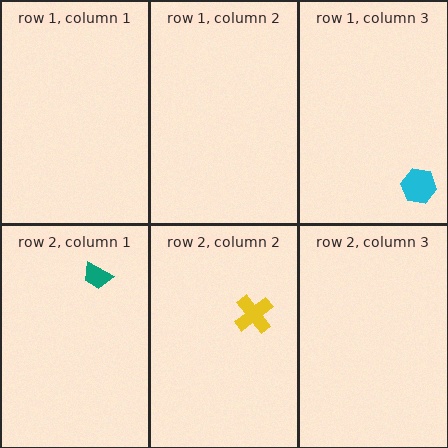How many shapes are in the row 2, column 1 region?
1.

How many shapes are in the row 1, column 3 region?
1.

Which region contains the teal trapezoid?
The row 2, column 1 region.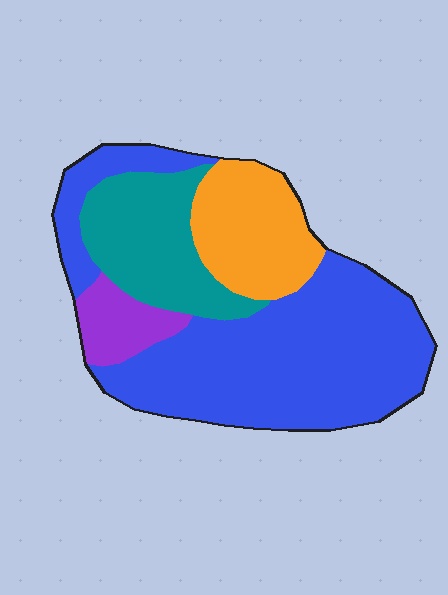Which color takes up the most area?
Blue, at roughly 55%.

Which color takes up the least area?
Purple, at roughly 10%.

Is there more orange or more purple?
Orange.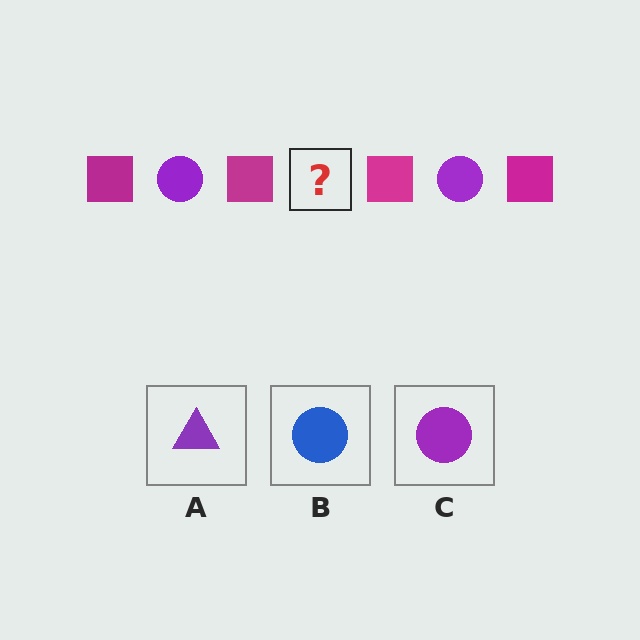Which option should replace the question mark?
Option C.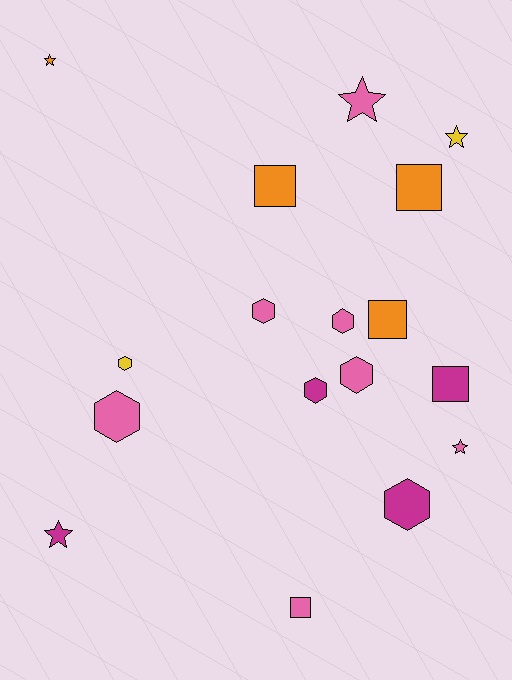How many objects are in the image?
There are 17 objects.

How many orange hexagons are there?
There are no orange hexagons.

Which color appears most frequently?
Pink, with 7 objects.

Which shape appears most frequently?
Hexagon, with 7 objects.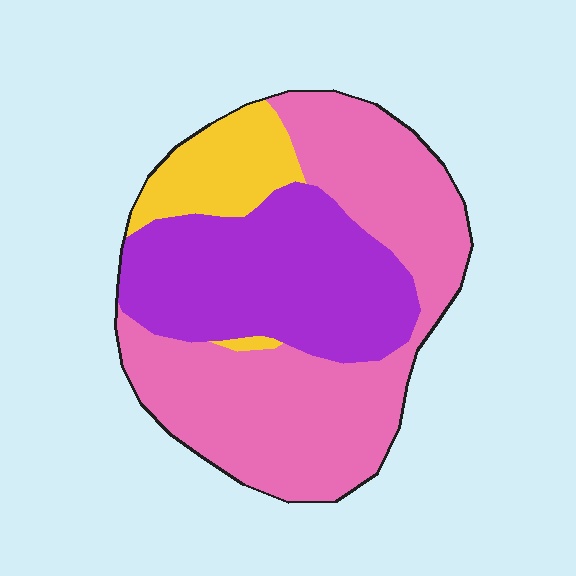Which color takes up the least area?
Yellow, at roughly 15%.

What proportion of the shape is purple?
Purple covers 35% of the shape.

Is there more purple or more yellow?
Purple.